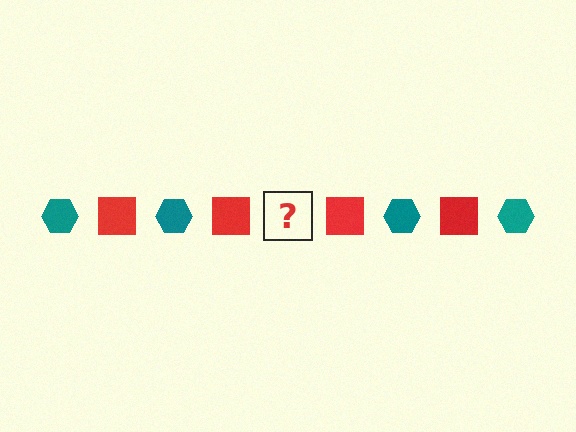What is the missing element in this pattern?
The missing element is a teal hexagon.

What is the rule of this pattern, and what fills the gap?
The rule is that the pattern alternates between teal hexagon and red square. The gap should be filled with a teal hexagon.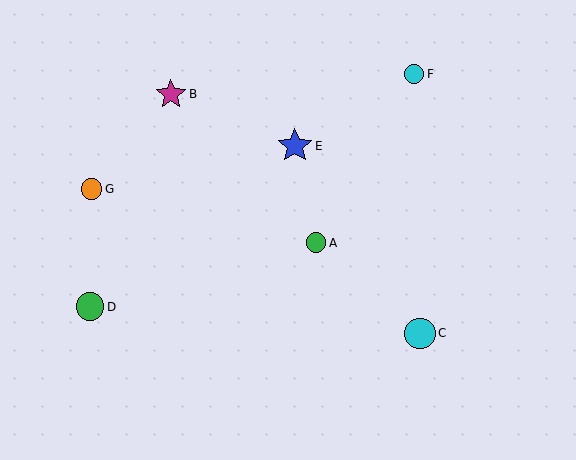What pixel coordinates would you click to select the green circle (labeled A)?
Click at (316, 243) to select the green circle A.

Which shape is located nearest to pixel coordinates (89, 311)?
The green circle (labeled D) at (90, 307) is nearest to that location.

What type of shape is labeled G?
Shape G is an orange circle.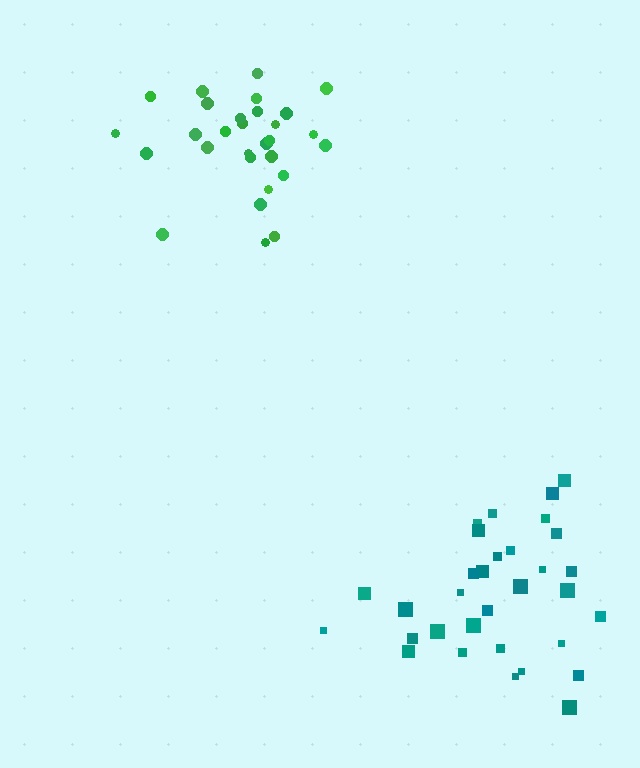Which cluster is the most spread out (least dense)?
Teal.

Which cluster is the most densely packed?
Green.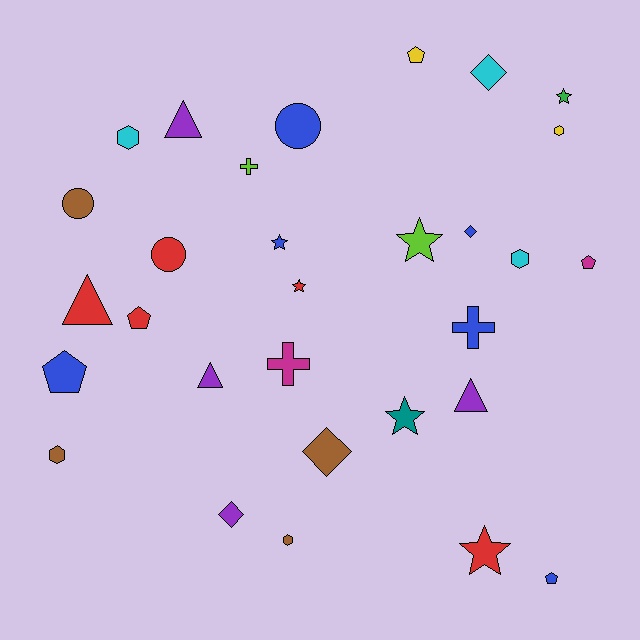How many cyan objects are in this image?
There are 3 cyan objects.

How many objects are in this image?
There are 30 objects.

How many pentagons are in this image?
There are 5 pentagons.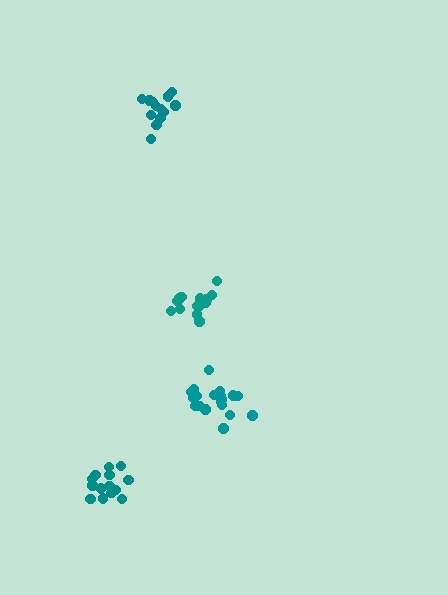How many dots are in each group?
Group 1: 14 dots, Group 2: 19 dots, Group 3: 14 dots, Group 4: 14 dots (61 total).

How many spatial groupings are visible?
There are 4 spatial groupings.